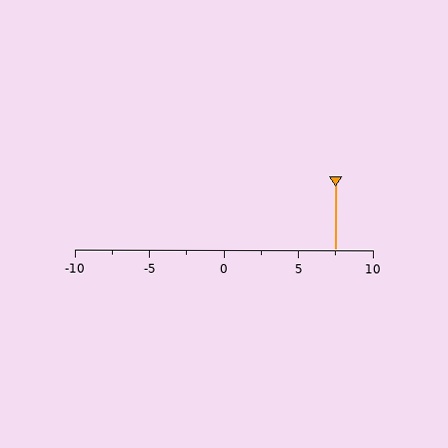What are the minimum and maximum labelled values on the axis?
The axis runs from -10 to 10.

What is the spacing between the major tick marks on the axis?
The major ticks are spaced 5 apart.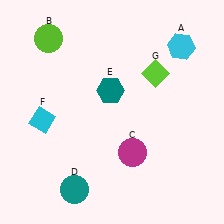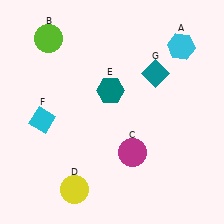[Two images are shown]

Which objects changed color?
D changed from teal to yellow. G changed from lime to teal.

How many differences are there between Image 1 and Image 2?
There are 2 differences between the two images.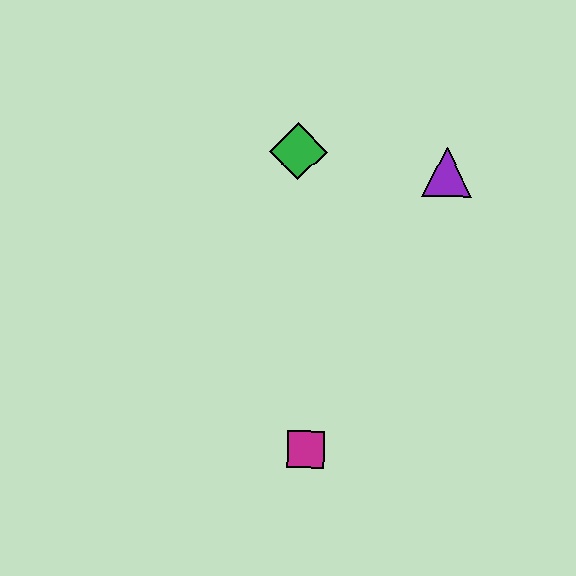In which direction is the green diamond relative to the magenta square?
The green diamond is above the magenta square.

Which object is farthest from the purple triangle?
The magenta square is farthest from the purple triangle.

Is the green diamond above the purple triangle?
Yes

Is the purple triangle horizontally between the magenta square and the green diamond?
No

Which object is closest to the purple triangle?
The green diamond is closest to the purple triangle.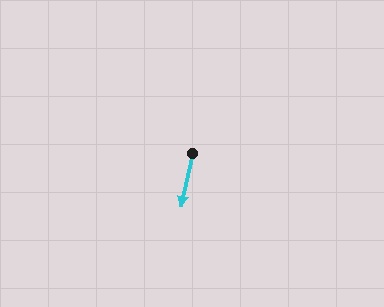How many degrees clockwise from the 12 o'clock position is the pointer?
Approximately 192 degrees.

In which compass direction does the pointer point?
South.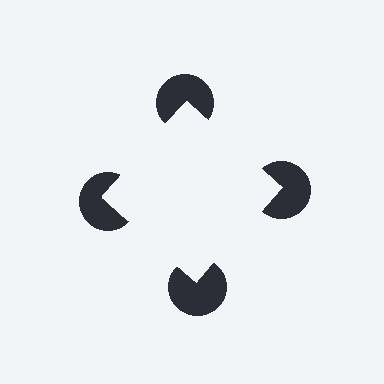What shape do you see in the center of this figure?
An illusory square — its edges are inferred from the aligned wedge cuts in the pac-man discs, not physically drawn.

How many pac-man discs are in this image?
There are 4 — one at each vertex of the illusory square.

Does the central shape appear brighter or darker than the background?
It typically appears slightly brighter than the background, even though no actual brightness change is drawn.